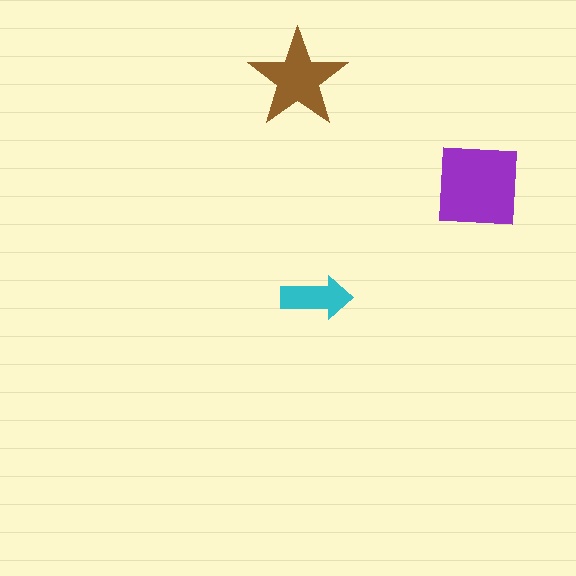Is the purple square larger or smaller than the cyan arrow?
Larger.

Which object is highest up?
The brown star is topmost.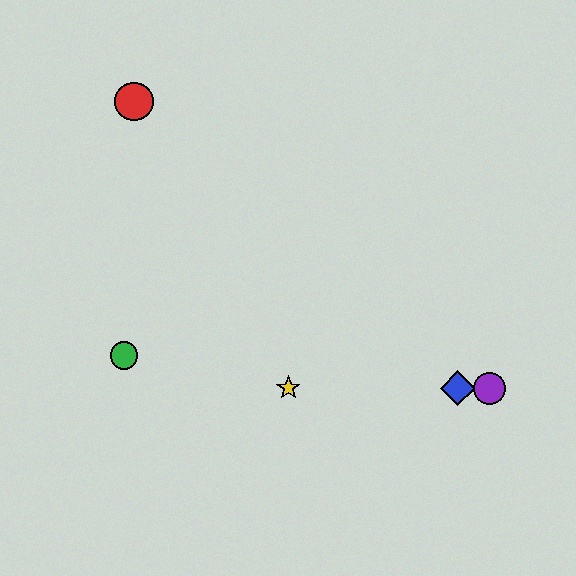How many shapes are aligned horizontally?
3 shapes (the blue diamond, the yellow star, the purple circle) are aligned horizontally.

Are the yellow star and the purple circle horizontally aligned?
Yes, both are at y≈388.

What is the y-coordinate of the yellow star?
The yellow star is at y≈388.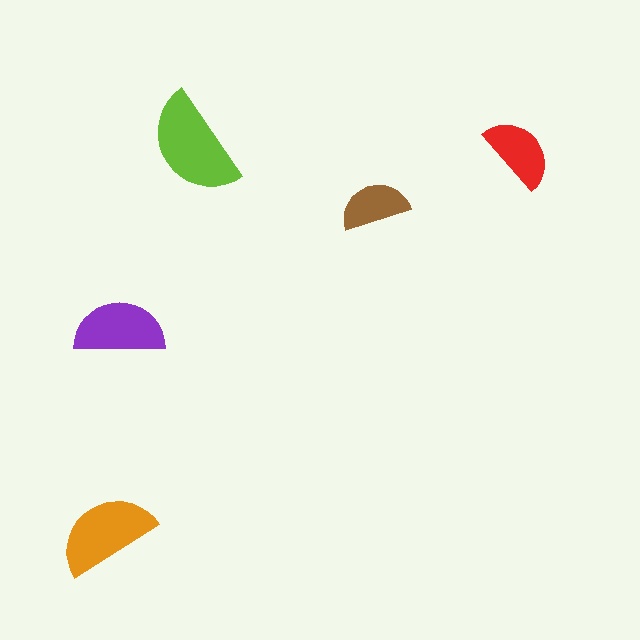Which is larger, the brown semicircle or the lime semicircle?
The lime one.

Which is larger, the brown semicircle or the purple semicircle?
The purple one.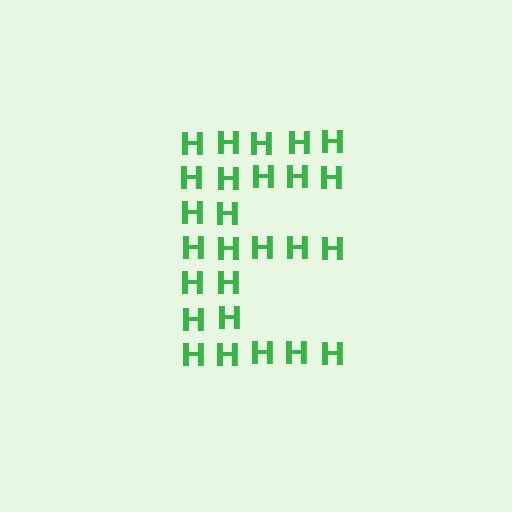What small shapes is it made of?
It is made of small letter H's.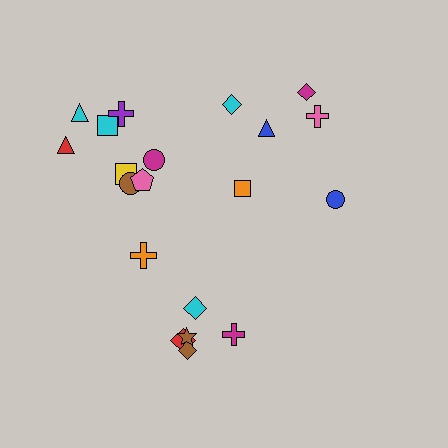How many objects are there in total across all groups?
There are 20 objects.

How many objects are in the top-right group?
There are 6 objects.